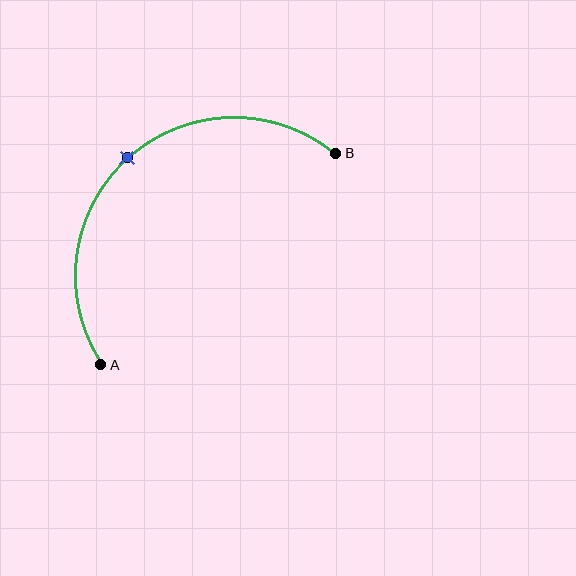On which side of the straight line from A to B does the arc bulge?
The arc bulges above and to the left of the straight line connecting A and B.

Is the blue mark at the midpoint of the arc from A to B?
Yes. The blue mark lies on the arc at equal arc-length from both A and B — it is the arc midpoint.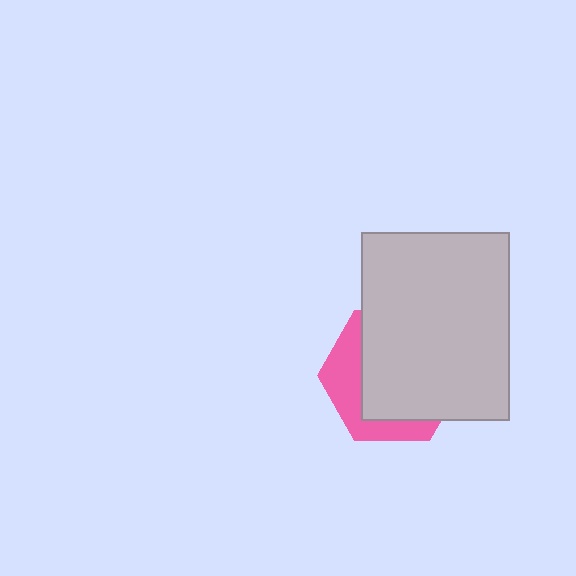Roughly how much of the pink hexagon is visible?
A small part of it is visible (roughly 33%).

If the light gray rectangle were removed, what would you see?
You would see the complete pink hexagon.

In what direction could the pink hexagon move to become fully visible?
The pink hexagon could move toward the lower-left. That would shift it out from behind the light gray rectangle entirely.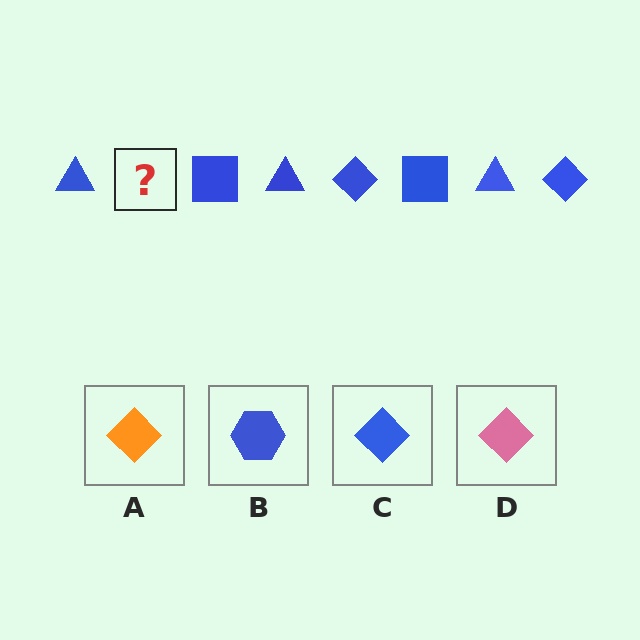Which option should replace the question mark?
Option C.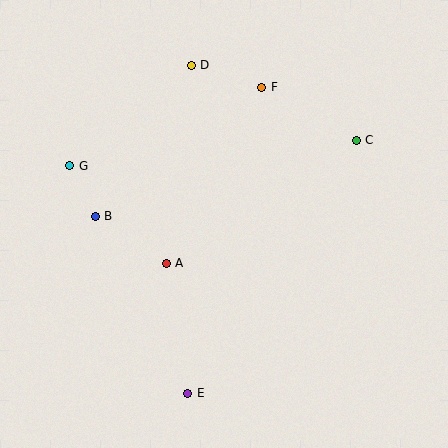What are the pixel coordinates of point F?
Point F is at (262, 87).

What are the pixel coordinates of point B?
Point B is at (95, 216).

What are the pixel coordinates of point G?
Point G is at (70, 166).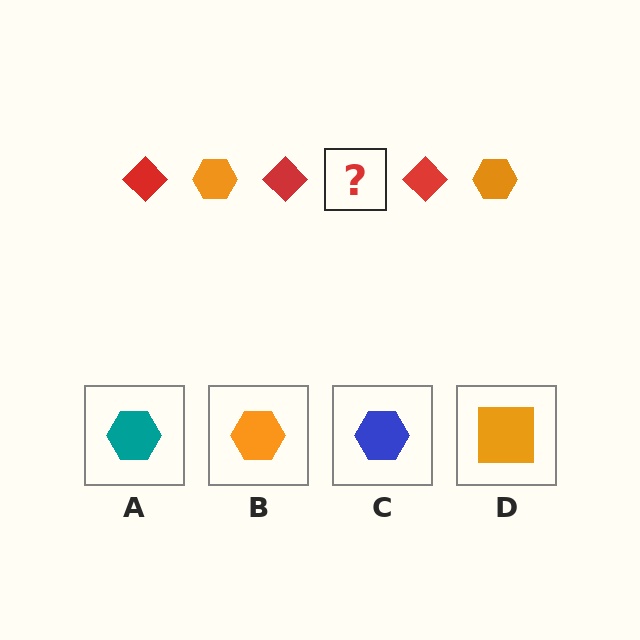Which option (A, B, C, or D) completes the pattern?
B.